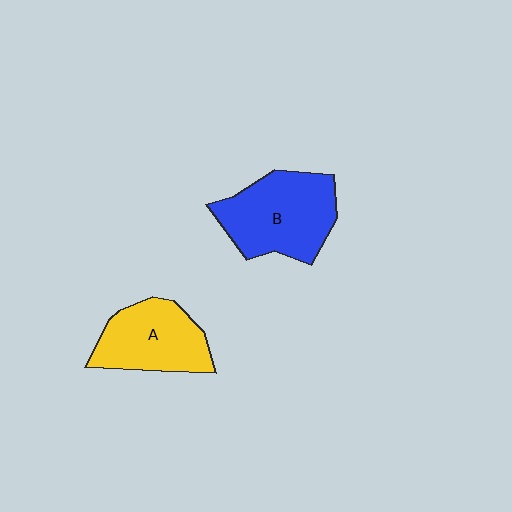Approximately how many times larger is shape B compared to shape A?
Approximately 1.2 times.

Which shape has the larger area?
Shape B (blue).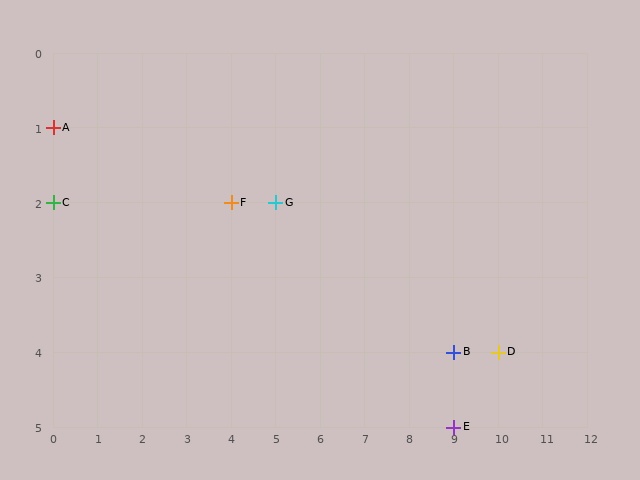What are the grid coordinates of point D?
Point D is at grid coordinates (10, 4).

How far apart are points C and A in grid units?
Points C and A are 1 row apart.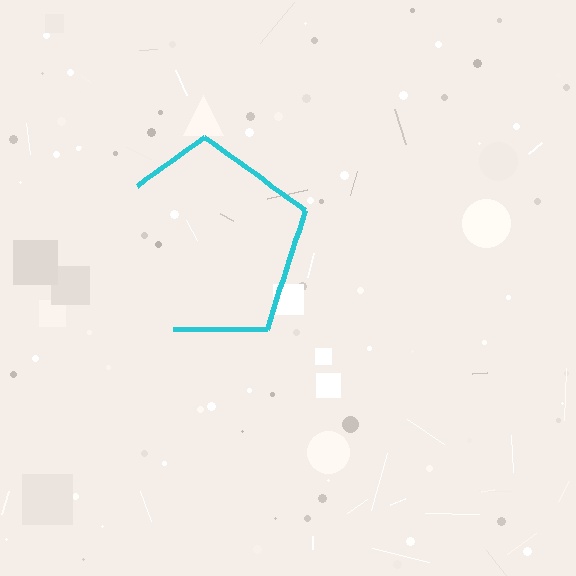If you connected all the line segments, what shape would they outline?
They would outline a pentagon.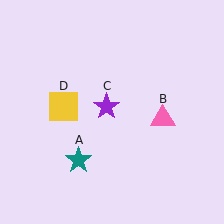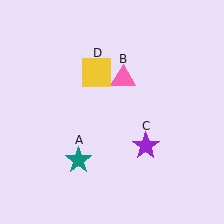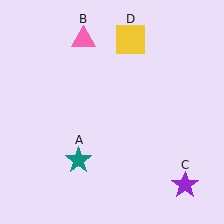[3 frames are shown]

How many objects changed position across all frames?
3 objects changed position: pink triangle (object B), purple star (object C), yellow square (object D).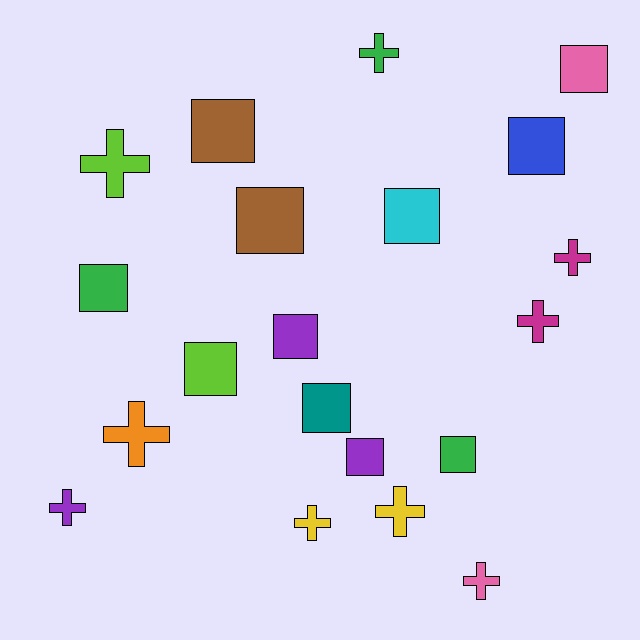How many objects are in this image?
There are 20 objects.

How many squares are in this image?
There are 11 squares.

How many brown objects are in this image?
There are 2 brown objects.